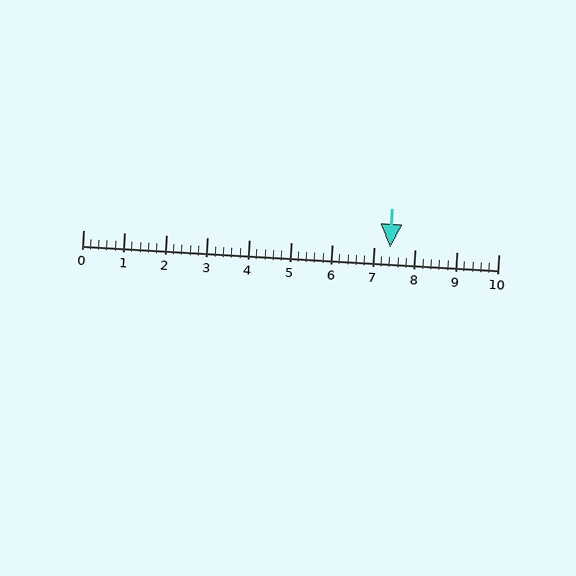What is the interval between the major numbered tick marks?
The major tick marks are spaced 1 units apart.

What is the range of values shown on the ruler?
The ruler shows values from 0 to 10.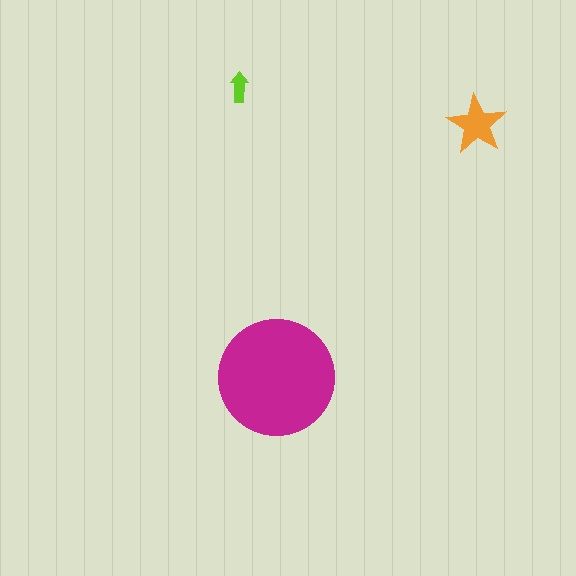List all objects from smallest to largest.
The lime arrow, the orange star, the magenta circle.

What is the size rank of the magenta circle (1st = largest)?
1st.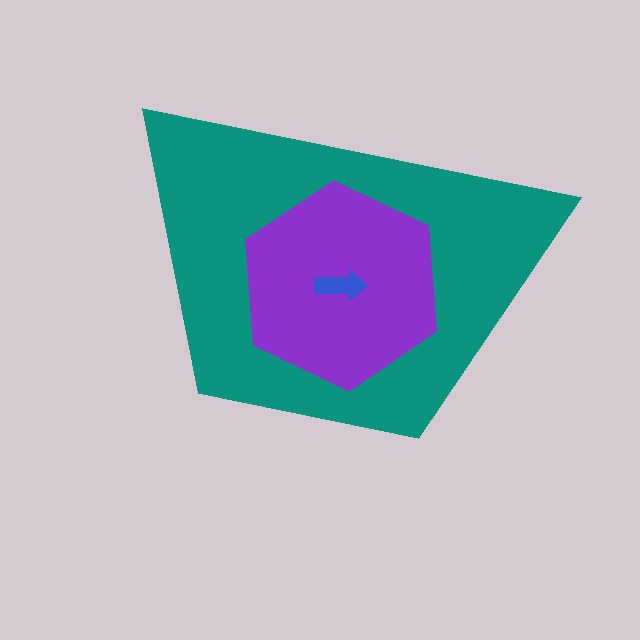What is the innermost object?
The blue arrow.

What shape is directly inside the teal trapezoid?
The purple hexagon.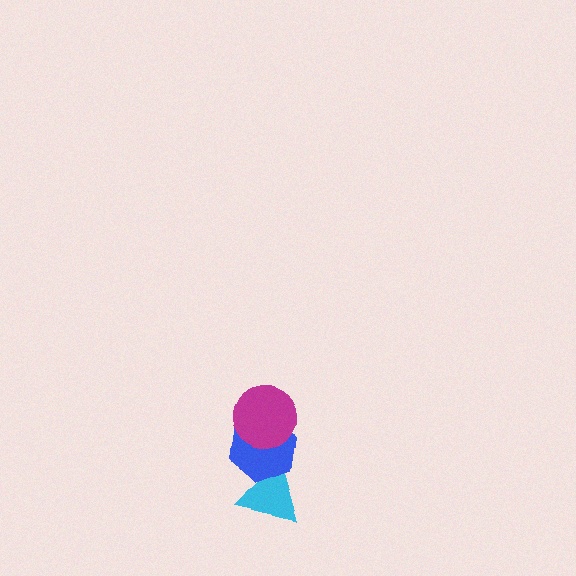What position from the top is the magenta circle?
The magenta circle is 1st from the top.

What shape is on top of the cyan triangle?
The blue hexagon is on top of the cyan triangle.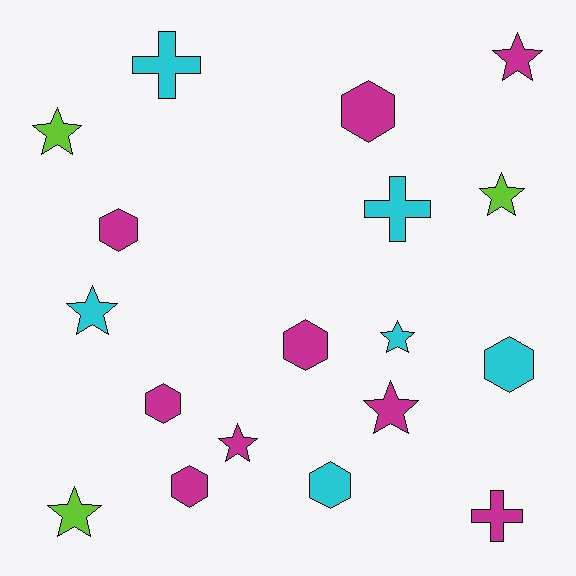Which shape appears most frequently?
Star, with 8 objects.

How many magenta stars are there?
There are 3 magenta stars.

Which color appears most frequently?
Magenta, with 9 objects.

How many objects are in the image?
There are 18 objects.